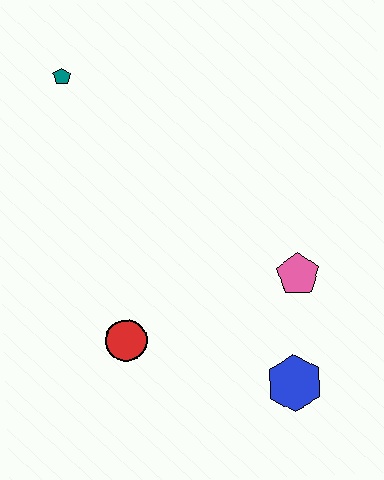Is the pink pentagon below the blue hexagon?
No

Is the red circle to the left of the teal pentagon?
No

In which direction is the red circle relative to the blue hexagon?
The red circle is to the left of the blue hexagon.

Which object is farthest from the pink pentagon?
The teal pentagon is farthest from the pink pentagon.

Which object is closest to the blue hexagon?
The pink pentagon is closest to the blue hexagon.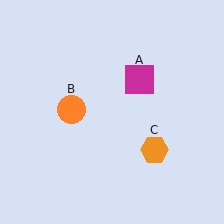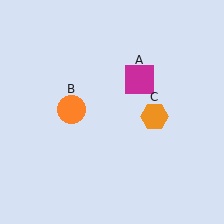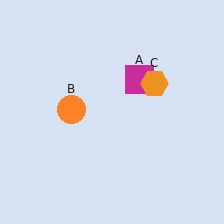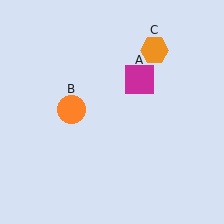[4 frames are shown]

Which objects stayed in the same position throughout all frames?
Magenta square (object A) and orange circle (object B) remained stationary.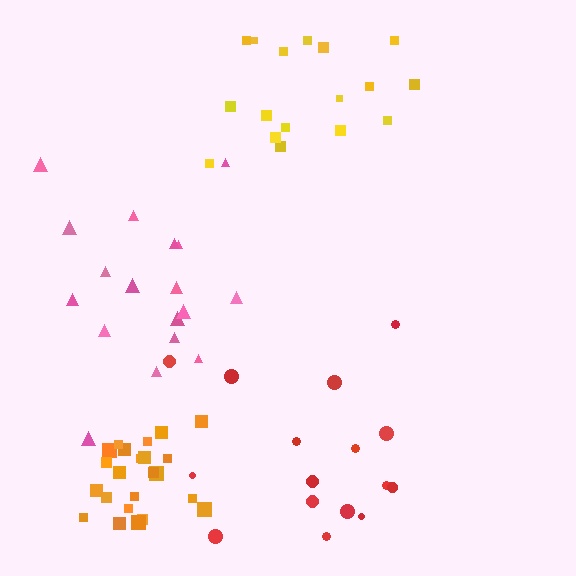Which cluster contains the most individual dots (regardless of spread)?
Orange (23).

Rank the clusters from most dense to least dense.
orange, pink, red, yellow.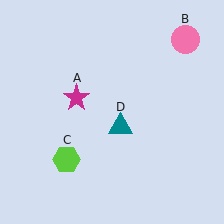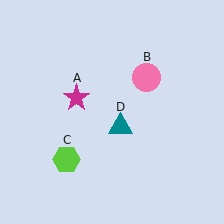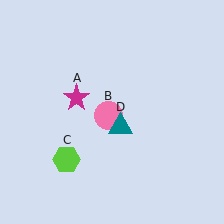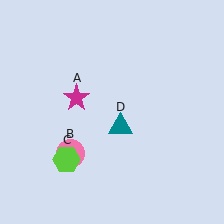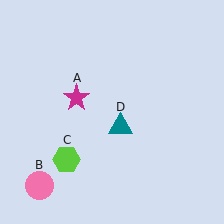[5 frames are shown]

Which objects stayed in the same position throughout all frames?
Magenta star (object A) and lime hexagon (object C) and teal triangle (object D) remained stationary.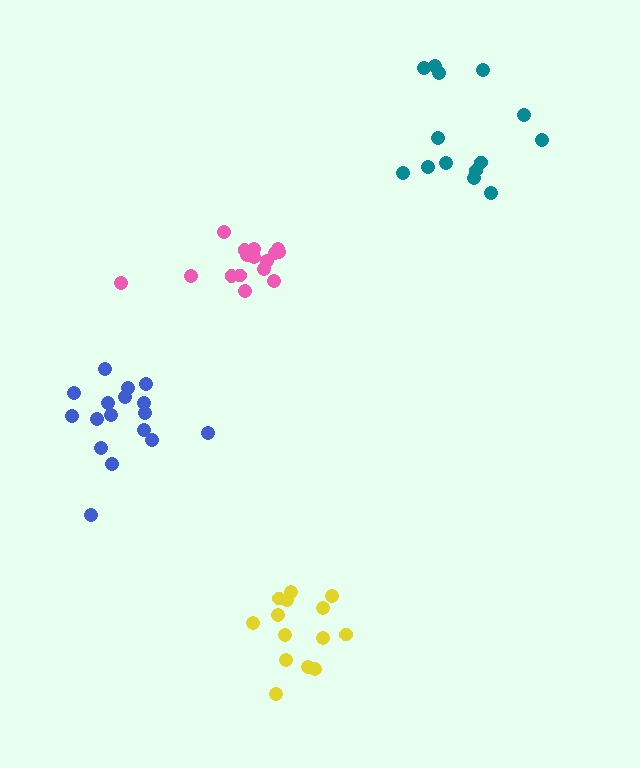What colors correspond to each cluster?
The clusters are colored: blue, teal, yellow, pink.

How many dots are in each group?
Group 1: 17 dots, Group 2: 14 dots, Group 3: 14 dots, Group 4: 16 dots (61 total).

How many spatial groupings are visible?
There are 4 spatial groupings.